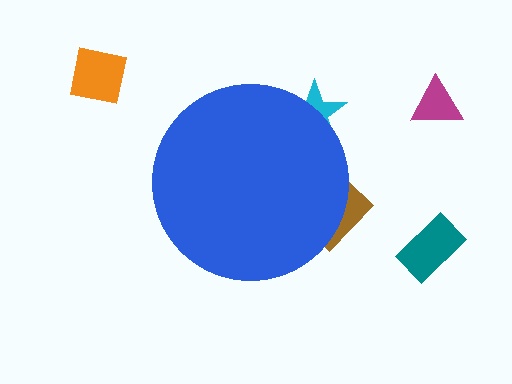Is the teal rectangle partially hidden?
No, the teal rectangle is fully visible.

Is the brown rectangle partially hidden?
Yes, the brown rectangle is partially hidden behind the blue circle.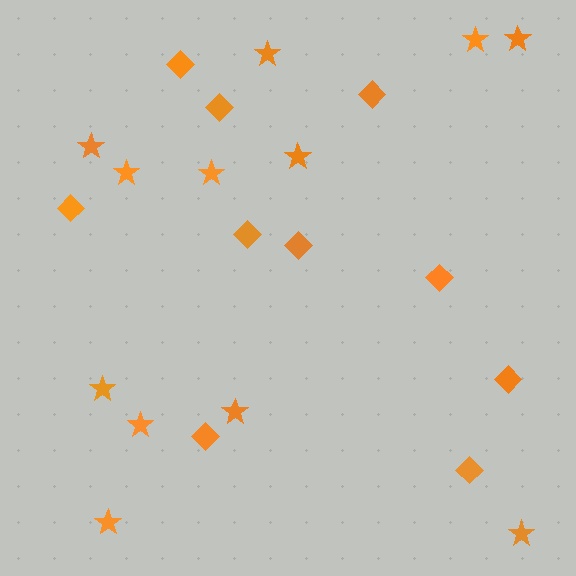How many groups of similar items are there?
There are 2 groups: one group of stars (12) and one group of diamonds (10).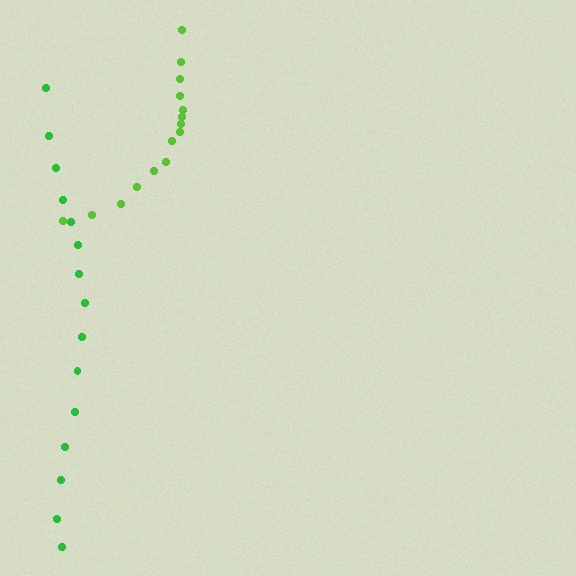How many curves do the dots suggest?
There are 2 distinct paths.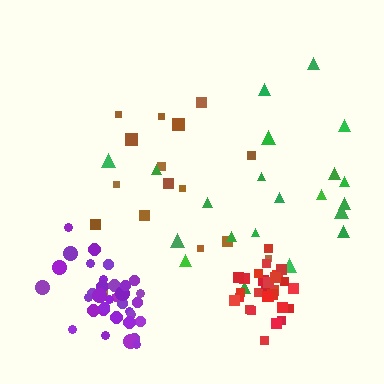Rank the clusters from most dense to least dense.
purple, red, green, brown.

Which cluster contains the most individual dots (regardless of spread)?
Purple (34).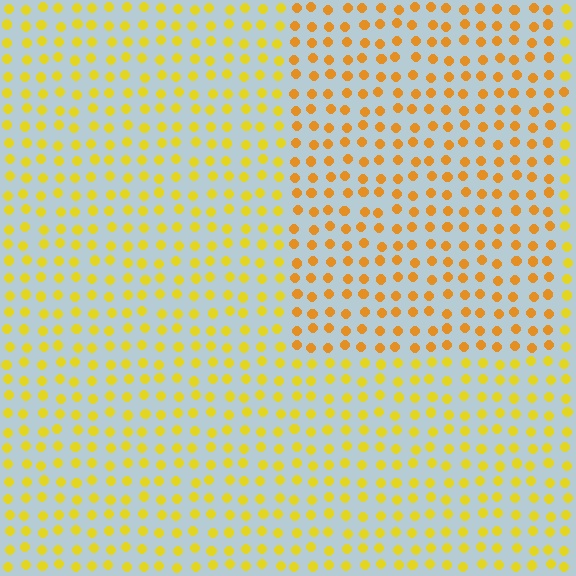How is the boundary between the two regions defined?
The boundary is defined purely by a slight shift in hue (about 22 degrees). Spacing, size, and orientation are identical on both sides.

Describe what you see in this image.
The image is filled with small yellow elements in a uniform arrangement. A rectangle-shaped region is visible where the elements are tinted to a slightly different hue, forming a subtle color boundary.